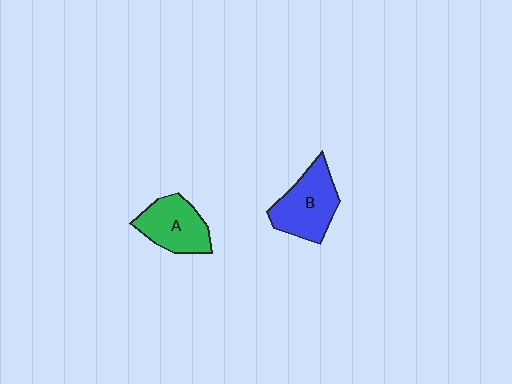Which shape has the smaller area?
Shape A (green).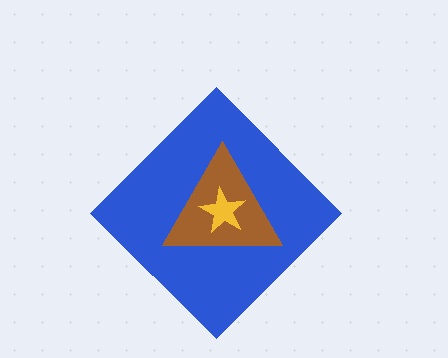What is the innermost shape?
The yellow star.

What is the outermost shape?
The blue diamond.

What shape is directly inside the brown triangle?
The yellow star.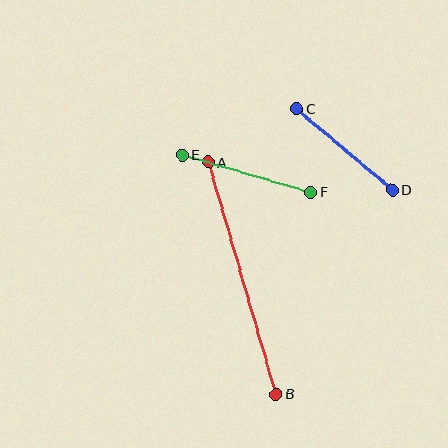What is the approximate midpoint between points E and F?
The midpoint is at approximately (247, 174) pixels.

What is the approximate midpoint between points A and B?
The midpoint is at approximately (242, 278) pixels.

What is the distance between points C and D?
The distance is approximately 126 pixels.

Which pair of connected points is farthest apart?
Points A and B are farthest apart.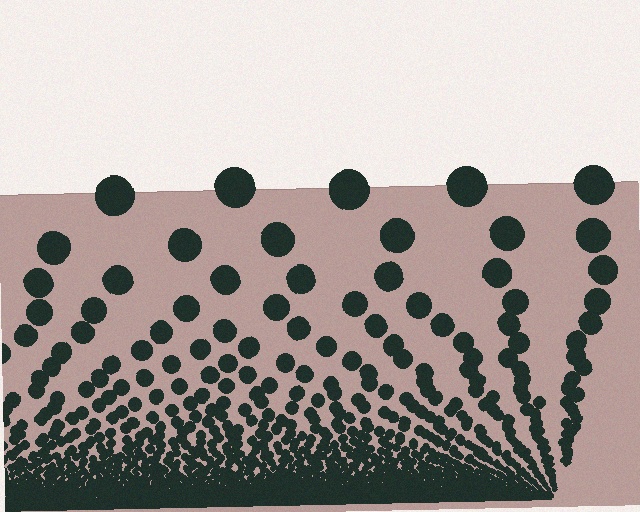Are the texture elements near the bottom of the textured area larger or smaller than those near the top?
Smaller. The gradient is inverted — elements near the bottom are smaller and denser.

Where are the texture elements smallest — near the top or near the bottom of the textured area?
Near the bottom.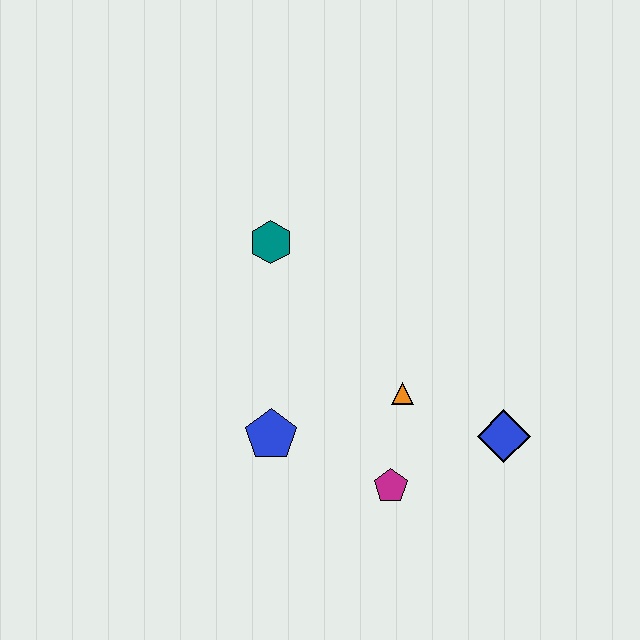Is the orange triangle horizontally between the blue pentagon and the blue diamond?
Yes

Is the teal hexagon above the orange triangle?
Yes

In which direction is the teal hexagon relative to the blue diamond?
The teal hexagon is to the left of the blue diamond.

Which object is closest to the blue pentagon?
The magenta pentagon is closest to the blue pentagon.